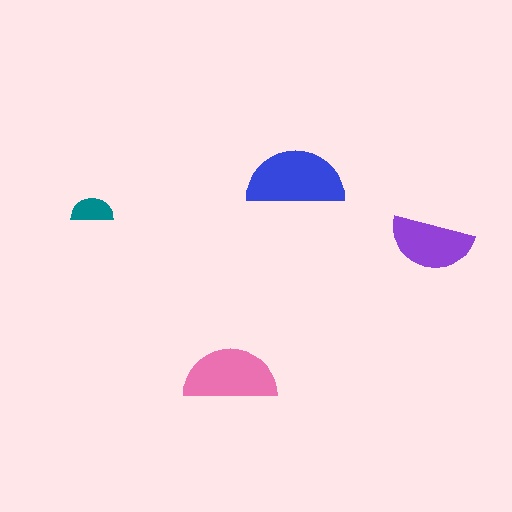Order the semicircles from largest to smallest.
the blue one, the pink one, the purple one, the teal one.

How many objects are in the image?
There are 4 objects in the image.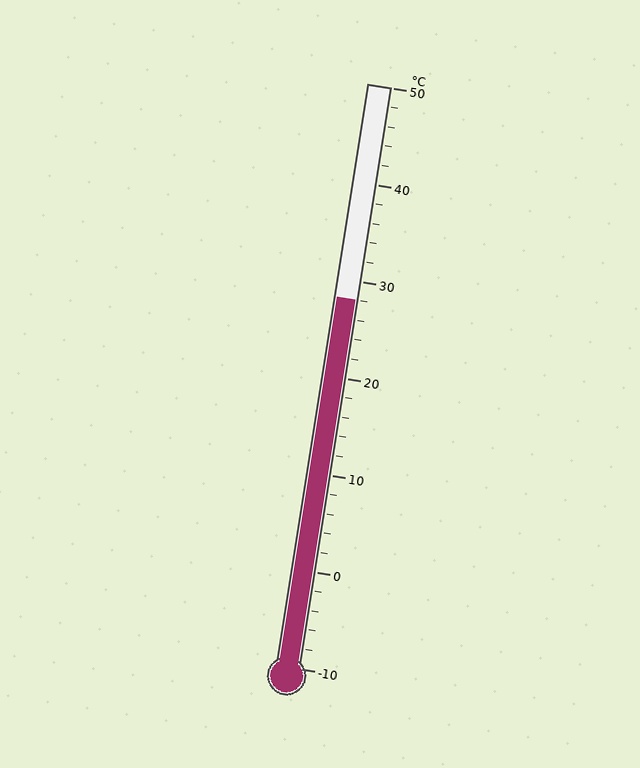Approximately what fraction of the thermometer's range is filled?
The thermometer is filled to approximately 65% of its range.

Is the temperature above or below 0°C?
The temperature is above 0°C.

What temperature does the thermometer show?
The thermometer shows approximately 28°C.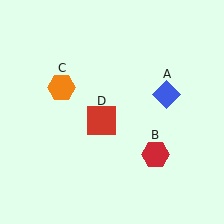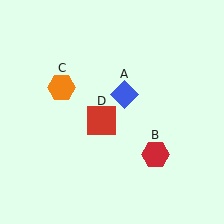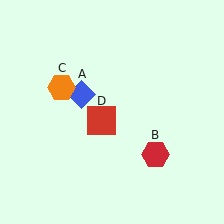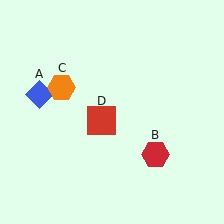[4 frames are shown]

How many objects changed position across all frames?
1 object changed position: blue diamond (object A).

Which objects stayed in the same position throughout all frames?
Red hexagon (object B) and orange hexagon (object C) and red square (object D) remained stationary.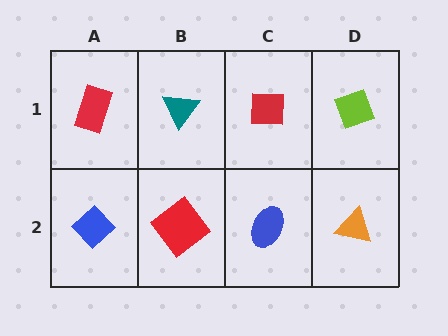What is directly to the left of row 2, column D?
A blue ellipse.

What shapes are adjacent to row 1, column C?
A blue ellipse (row 2, column C), a teal triangle (row 1, column B), a lime diamond (row 1, column D).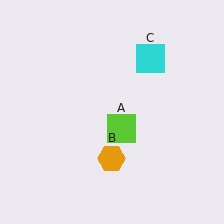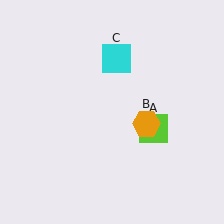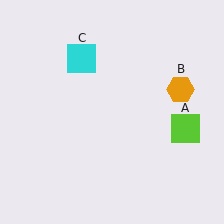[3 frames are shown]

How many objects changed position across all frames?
3 objects changed position: lime square (object A), orange hexagon (object B), cyan square (object C).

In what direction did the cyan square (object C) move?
The cyan square (object C) moved left.